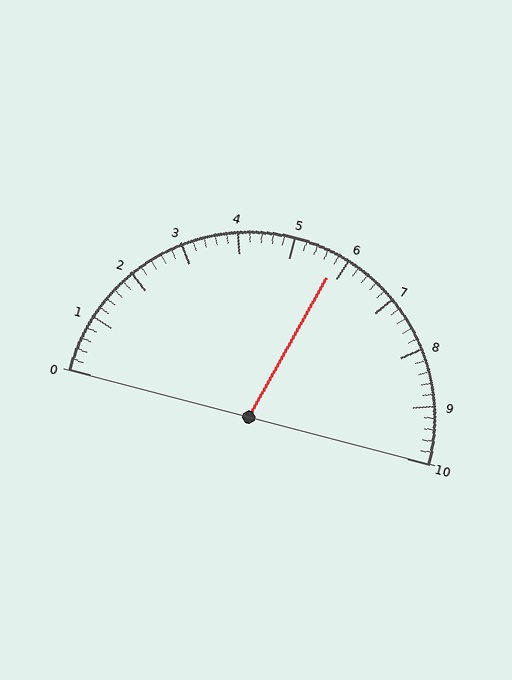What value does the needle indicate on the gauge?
The needle indicates approximately 5.8.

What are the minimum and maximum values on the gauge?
The gauge ranges from 0 to 10.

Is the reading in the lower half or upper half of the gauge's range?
The reading is in the upper half of the range (0 to 10).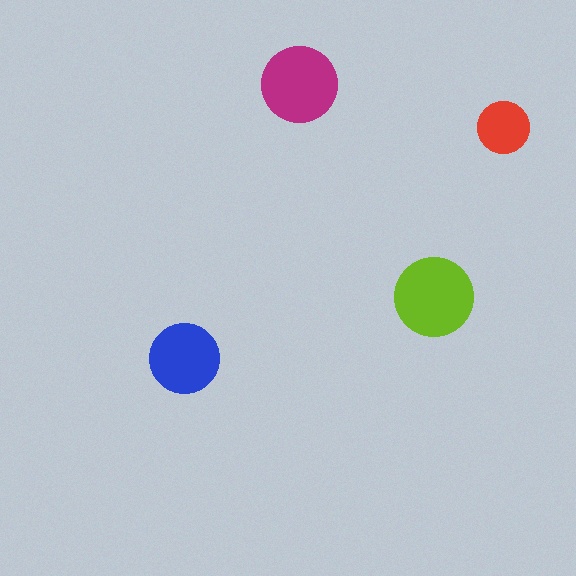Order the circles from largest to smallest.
the lime one, the magenta one, the blue one, the red one.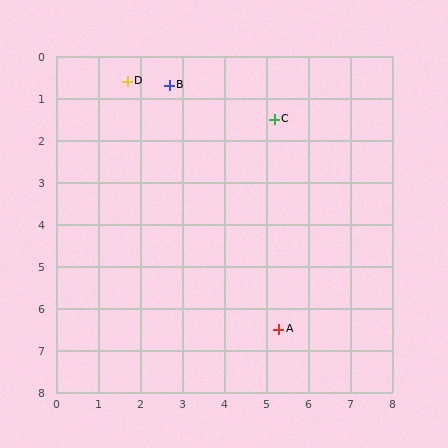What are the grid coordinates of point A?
Point A is at approximately (5.3, 6.5).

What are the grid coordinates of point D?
Point D is at approximately (1.7, 0.6).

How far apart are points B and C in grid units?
Points B and C are about 2.6 grid units apart.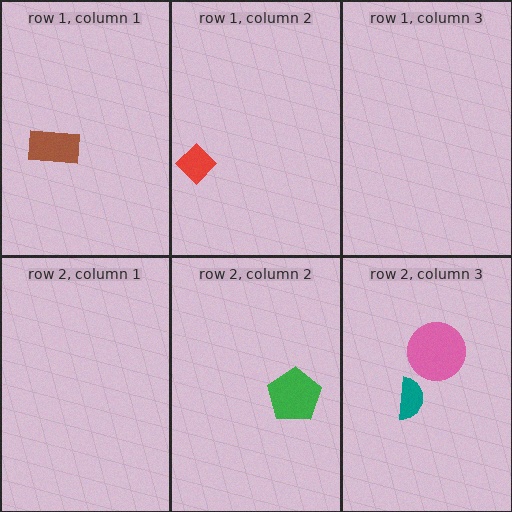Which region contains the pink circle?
The row 2, column 3 region.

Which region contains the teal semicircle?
The row 2, column 3 region.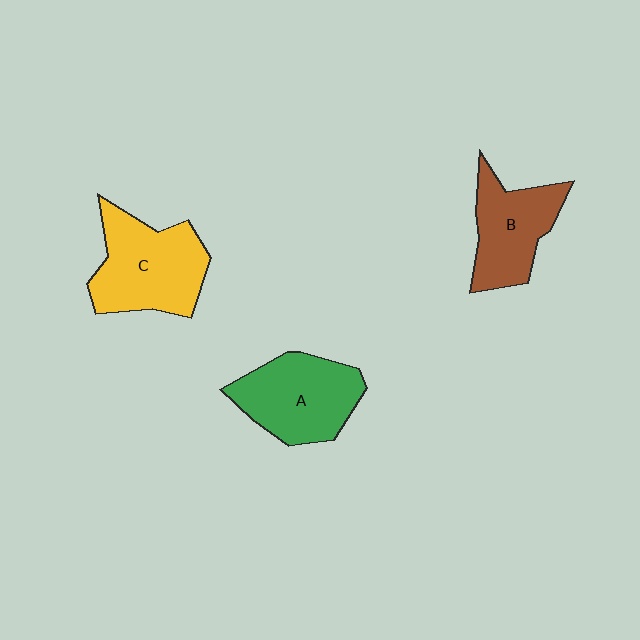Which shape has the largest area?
Shape C (yellow).